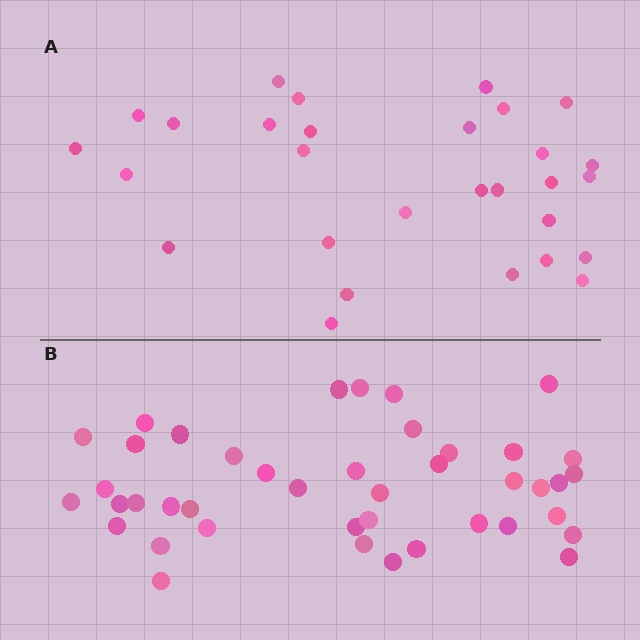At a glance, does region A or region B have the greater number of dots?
Region B (the bottom region) has more dots.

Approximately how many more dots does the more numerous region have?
Region B has approximately 15 more dots than region A.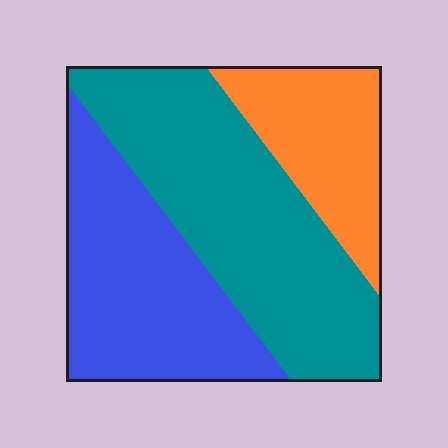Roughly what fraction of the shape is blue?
Blue covers around 35% of the shape.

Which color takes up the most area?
Teal, at roughly 45%.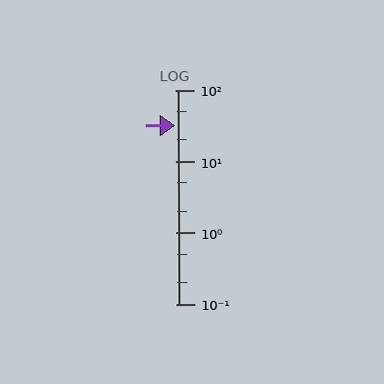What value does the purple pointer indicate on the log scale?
The pointer indicates approximately 32.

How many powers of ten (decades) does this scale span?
The scale spans 3 decades, from 0.1 to 100.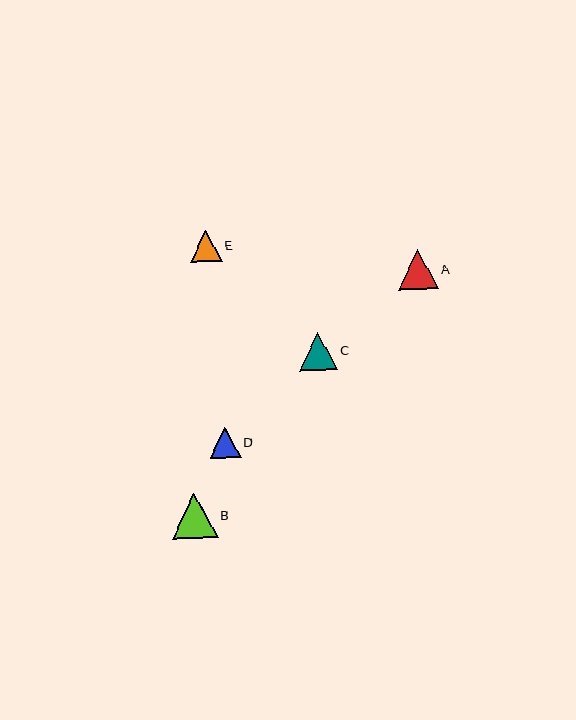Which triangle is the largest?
Triangle B is the largest with a size of approximately 45 pixels.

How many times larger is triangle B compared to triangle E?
Triangle B is approximately 1.5 times the size of triangle E.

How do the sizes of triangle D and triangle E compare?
Triangle D and triangle E are approximately the same size.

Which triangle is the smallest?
Triangle E is the smallest with a size of approximately 31 pixels.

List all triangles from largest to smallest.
From largest to smallest: B, A, C, D, E.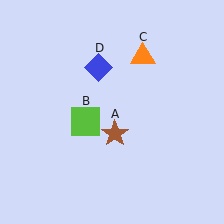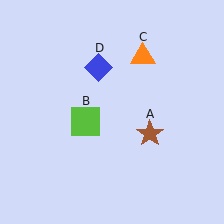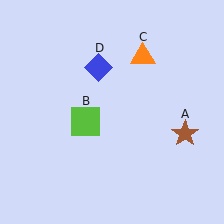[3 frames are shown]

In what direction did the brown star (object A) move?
The brown star (object A) moved right.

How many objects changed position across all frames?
1 object changed position: brown star (object A).